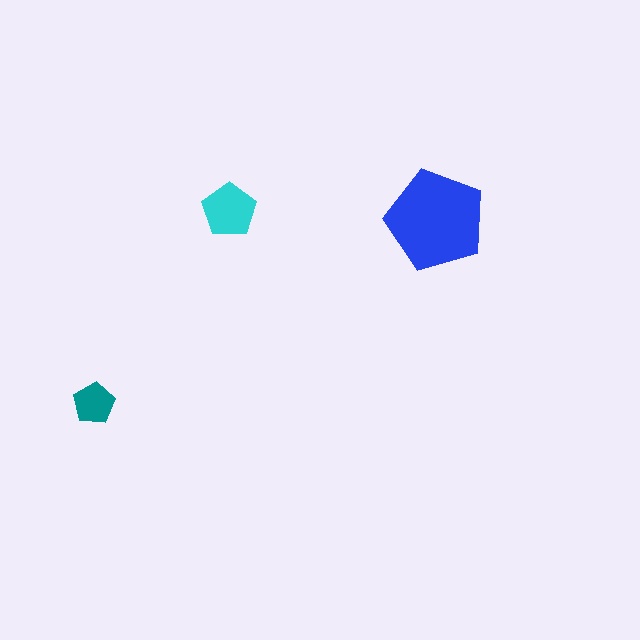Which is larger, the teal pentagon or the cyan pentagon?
The cyan one.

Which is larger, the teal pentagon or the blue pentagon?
The blue one.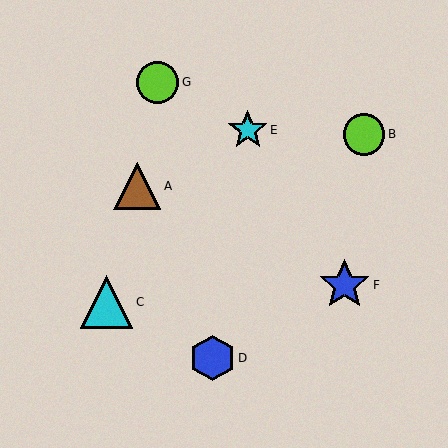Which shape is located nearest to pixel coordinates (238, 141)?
The cyan star (labeled E) at (248, 130) is nearest to that location.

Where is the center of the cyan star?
The center of the cyan star is at (248, 130).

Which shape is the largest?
The cyan triangle (labeled C) is the largest.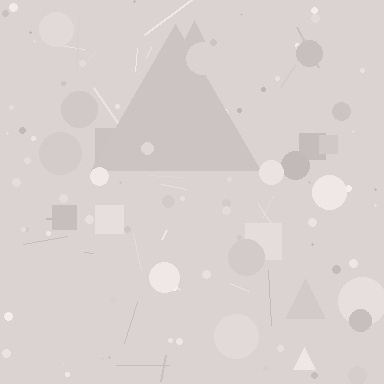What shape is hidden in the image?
A triangle is hidden in the image.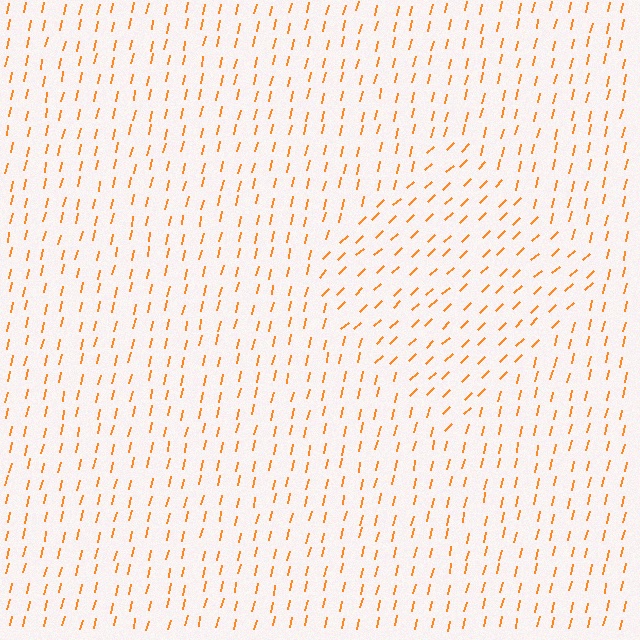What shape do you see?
I see a diamond.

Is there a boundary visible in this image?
Yes, there is a texture boundary formed by a change in line orientation.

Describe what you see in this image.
The image is filled with small orange line segments. A diamond region in the image has lines oriented differently from the surrounding lines, creating a visible texture boundary.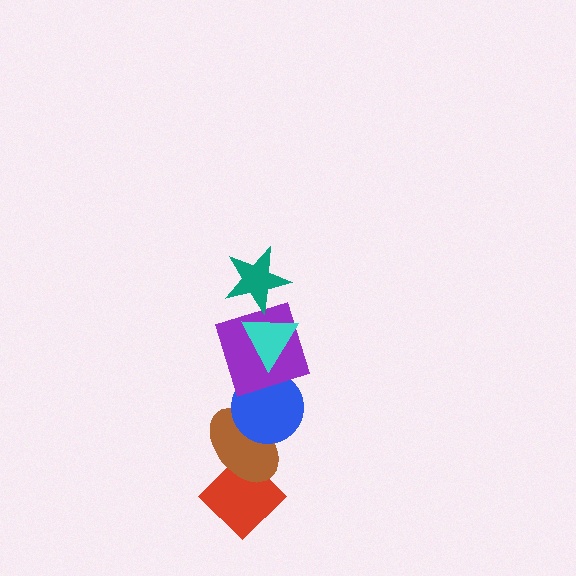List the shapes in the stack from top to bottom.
From top to bottom: the teal star, the cyan triangle, the purple square, the blue circle, the brown ellipse, the red diamond.